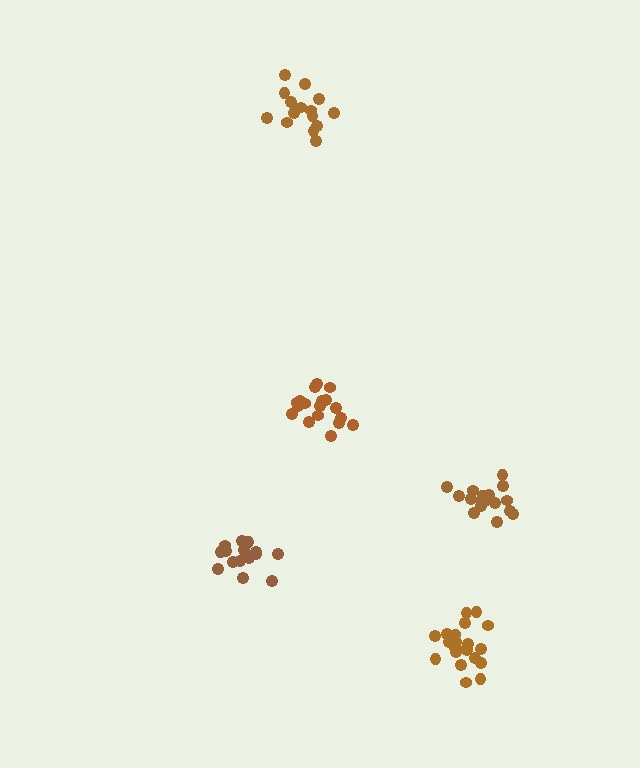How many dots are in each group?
Group 1: 18 dots, Group 2: 21 dots, Group 3: 15 dots, Group 4: 15 dots, Group 5: 17 dots (86 total).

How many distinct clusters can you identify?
There are 5 distinct clusters.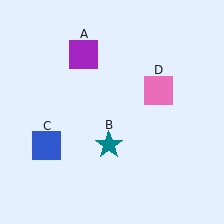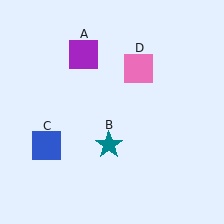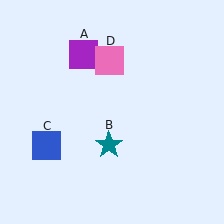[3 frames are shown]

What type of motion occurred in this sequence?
The pink square (object D) rotated counterclockwise around the center of the scene.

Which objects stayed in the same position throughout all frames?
Purple square (object A) and teal star (object B) and blue square (object C) remained stationary.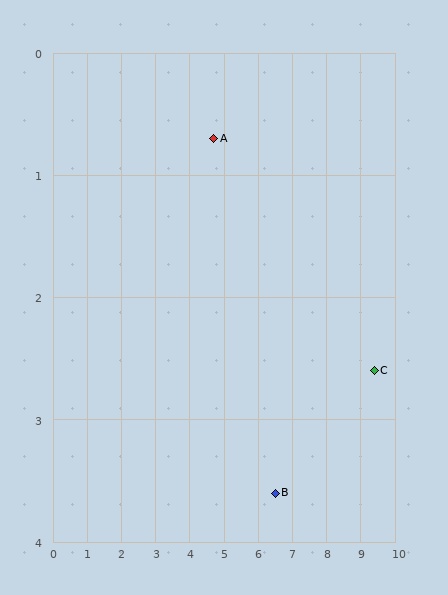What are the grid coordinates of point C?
Point C is at approximately (9.4, 2.6).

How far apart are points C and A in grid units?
Points C and A are about 5.1 grid units apart.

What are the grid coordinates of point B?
Point B is at approximately (6.5, 3.6).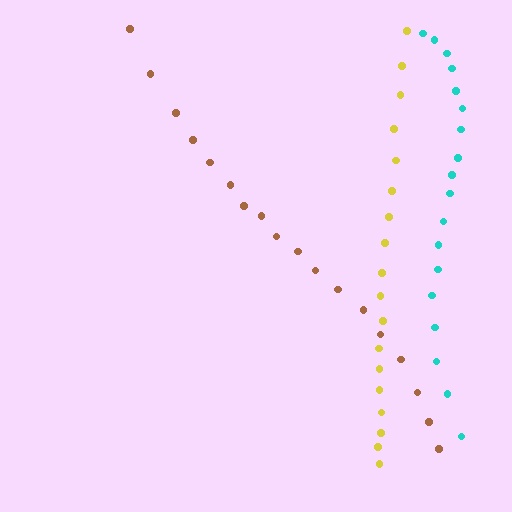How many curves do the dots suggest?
There are 3 distinct paths.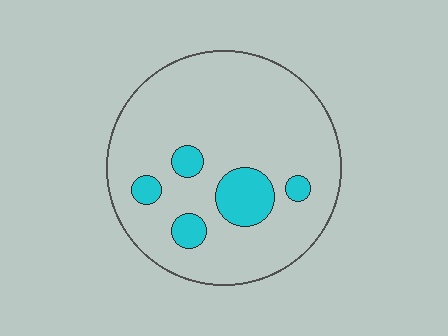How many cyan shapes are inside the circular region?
5.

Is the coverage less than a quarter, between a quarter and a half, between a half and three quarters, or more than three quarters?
Less than a quarter.